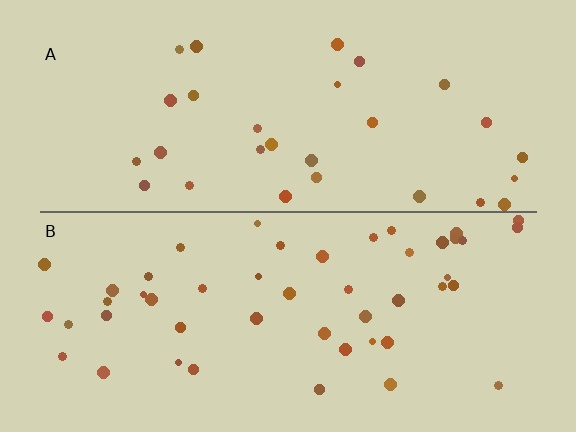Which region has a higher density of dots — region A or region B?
B (the bottom).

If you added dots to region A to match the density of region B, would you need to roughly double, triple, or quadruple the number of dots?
Approximately double.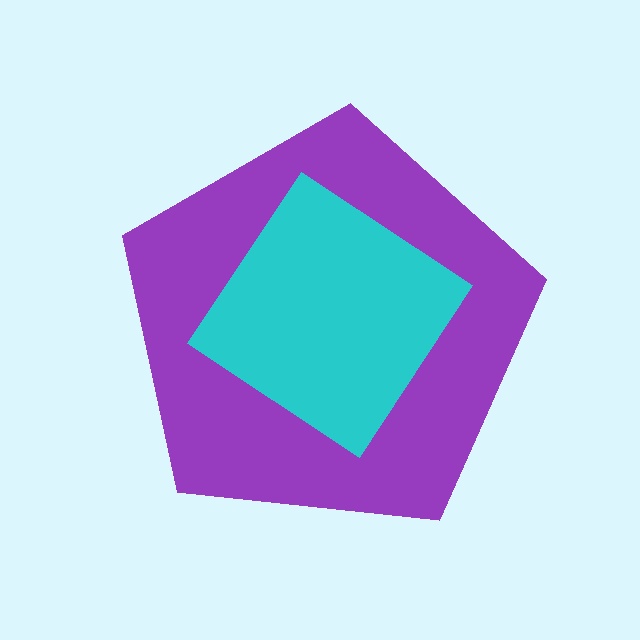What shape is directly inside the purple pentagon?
The cyan diamond.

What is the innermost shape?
The cyan diamond.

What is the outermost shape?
The purple pentagon.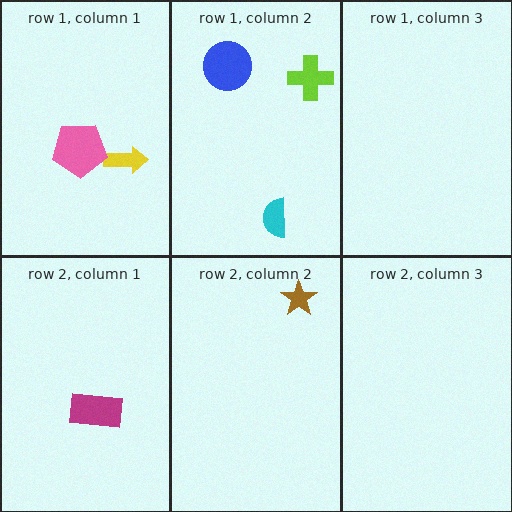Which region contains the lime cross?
The row 1, column 2 region.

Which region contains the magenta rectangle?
The row 2, column 1 region.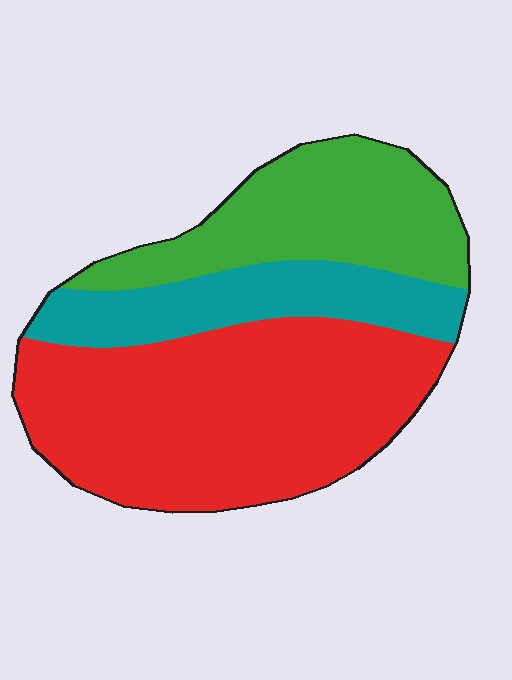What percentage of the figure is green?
Green takes up between a quarter and a half of the figure.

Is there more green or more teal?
Green.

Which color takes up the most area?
Red, at roughly 50%.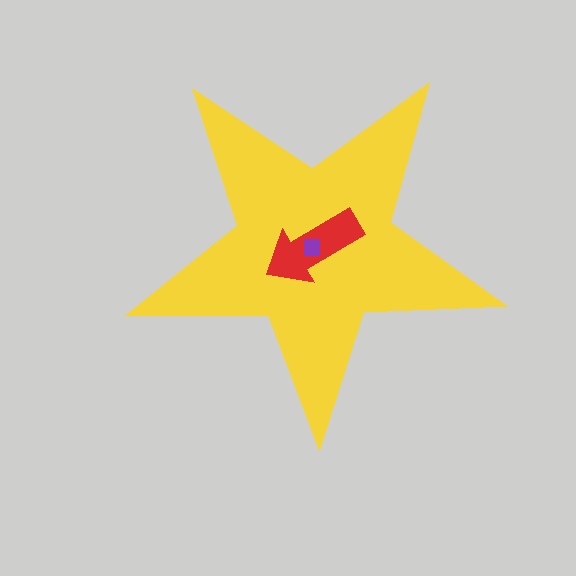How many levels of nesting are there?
3.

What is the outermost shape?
The yellow star.